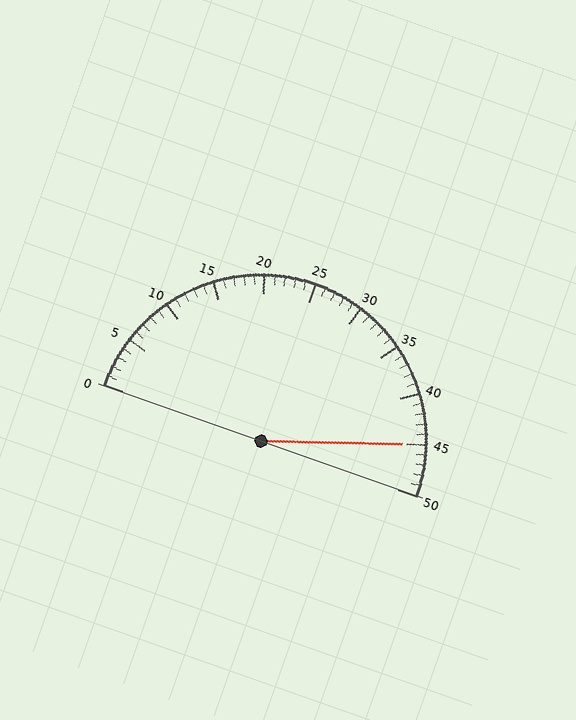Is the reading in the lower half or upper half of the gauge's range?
The reading is in the upper half of the range (0 to 50).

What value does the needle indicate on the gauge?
The needle indicates approximately 45.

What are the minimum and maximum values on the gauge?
The gauge ranges from 0 to 50.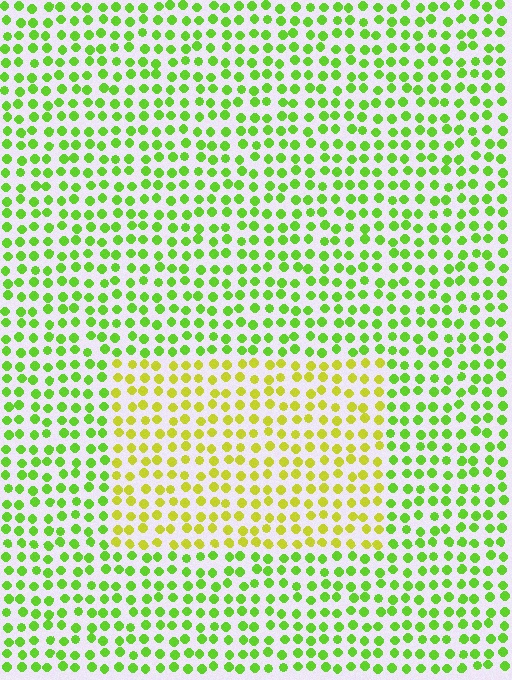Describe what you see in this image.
The image is filled with small lime elements in a uniform arrangement. A rectangle-shaped region is visible where the elements are tinted to a slightly different hue, forming a subtle color boundary.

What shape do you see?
I see a rectangle.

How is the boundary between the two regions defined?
The boundary is defined purely by a slight shift in hue (about 36 degrees). Spacing, size, and orientation are identical on both sides.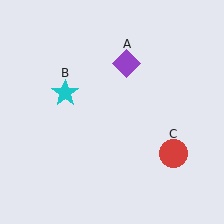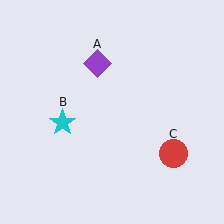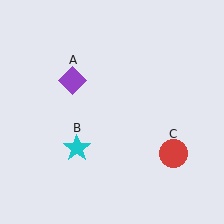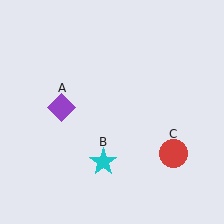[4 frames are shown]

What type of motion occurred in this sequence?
The purple diamond (object A), cyan star (object B) rotated counterclockwise around the center of the scene.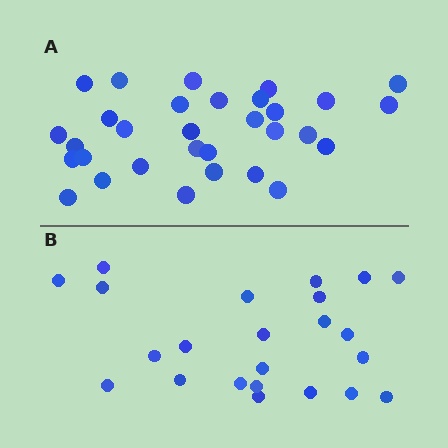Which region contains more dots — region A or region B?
Region A (the top region) has more dots.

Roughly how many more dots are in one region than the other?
Region A has roughly 8 or so more dots than region B.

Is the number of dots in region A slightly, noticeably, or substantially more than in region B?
Region A has noticeably more, but not dramatically so. The ratio is roughly 1.3 to 1.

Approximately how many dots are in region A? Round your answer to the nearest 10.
About 30 dots. (The exact count is 31, which rounds to 30.)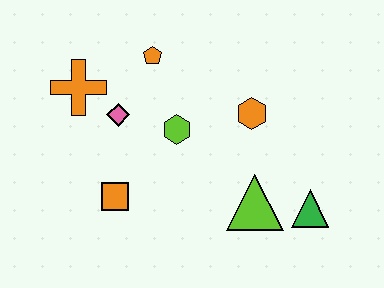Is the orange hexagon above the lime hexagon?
Yes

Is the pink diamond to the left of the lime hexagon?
Yes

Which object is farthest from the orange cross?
The green triangle is farthest from the orange cross.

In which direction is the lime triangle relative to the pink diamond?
The lime triangle is to the right of the pink diamond.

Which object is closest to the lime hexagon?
The pink diamond is closest to the lime hexagon.